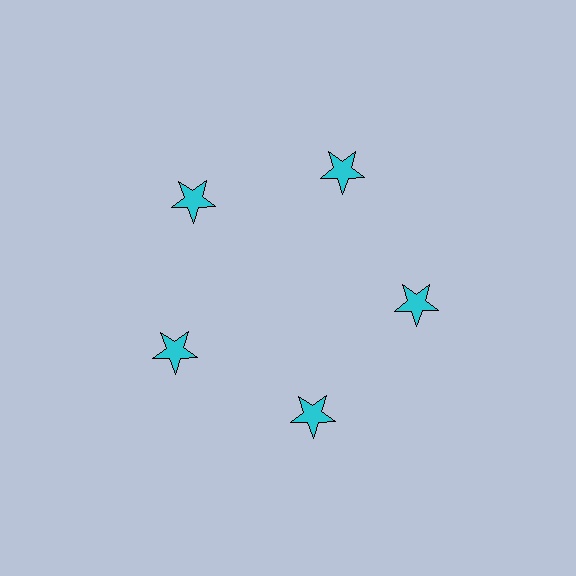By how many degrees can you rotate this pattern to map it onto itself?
The pattern maps onto itself every 72 degrees of rotation.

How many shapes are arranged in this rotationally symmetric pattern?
There are 5 shapes, arranged in 5 groups of 1.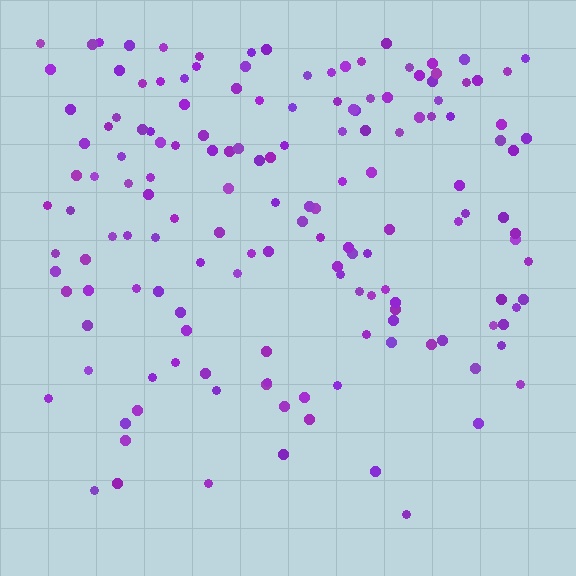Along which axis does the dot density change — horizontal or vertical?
Vertical.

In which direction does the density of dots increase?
From bottom to top, with the top side densest.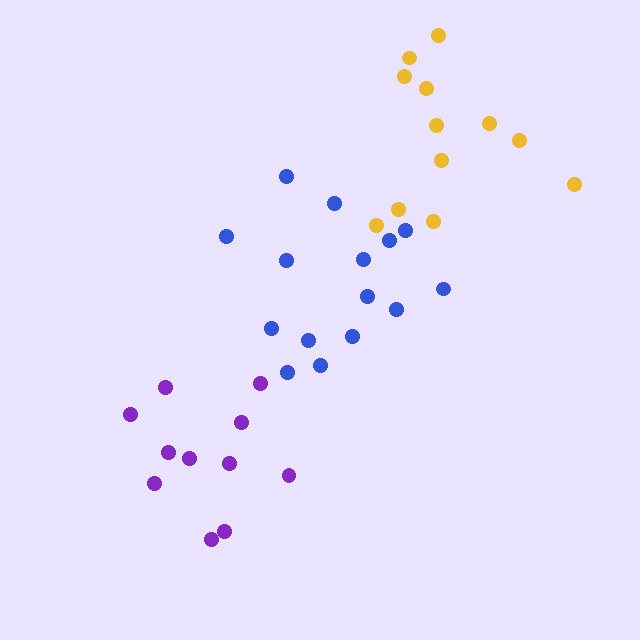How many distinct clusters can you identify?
There are 3 distinct clusters.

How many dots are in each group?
Group 1: 11 dots, Group 2: 15 dots, Group 3: 12 dots (38 total).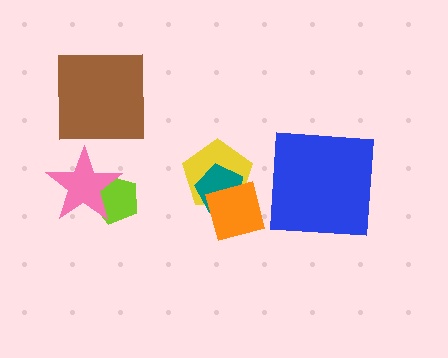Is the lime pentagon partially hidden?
Yes, it is partially covered by another shape.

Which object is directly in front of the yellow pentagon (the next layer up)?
The teal pentagon is directly in front of the yellow pentagon.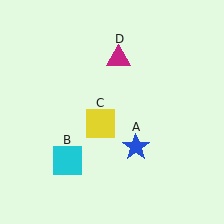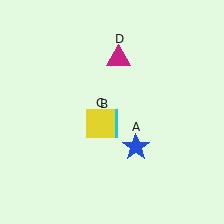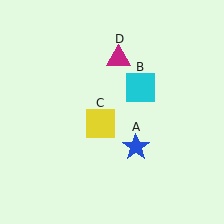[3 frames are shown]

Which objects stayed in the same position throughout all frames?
Blue star (object A) and yellow square (object C) and magenta triangle (object D) remained stationary.